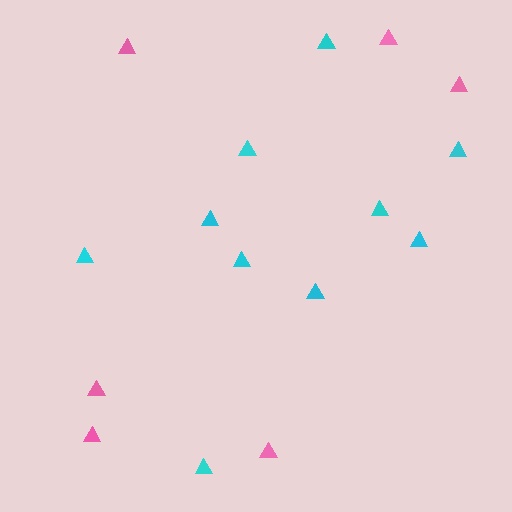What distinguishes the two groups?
There are 2 groups: one group of pink triangles (6) and one group of cyan triangles (10).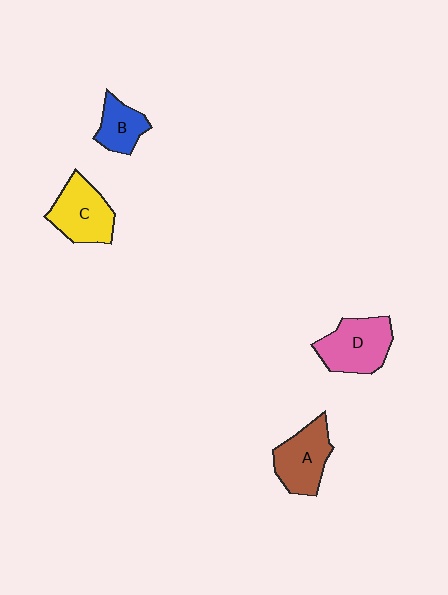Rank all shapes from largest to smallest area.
From largest to smallest: D (pink), C (yellow), A (brown), B (blue).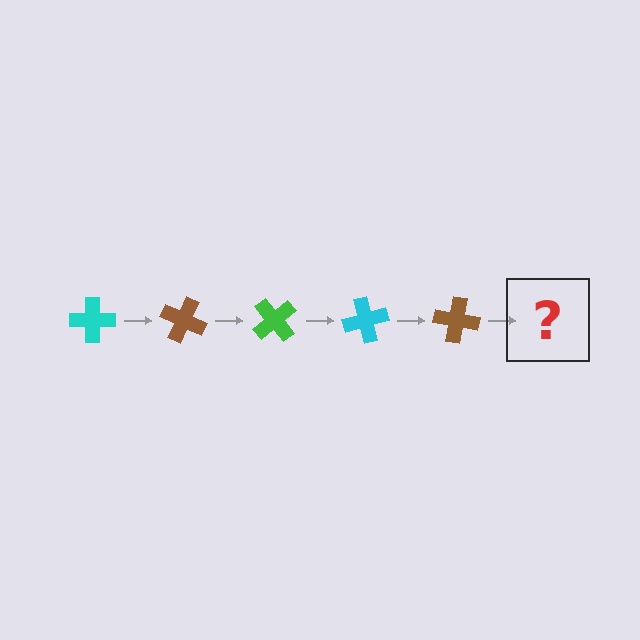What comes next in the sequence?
The next element should be a green cross, rotated 125 degrees from the start.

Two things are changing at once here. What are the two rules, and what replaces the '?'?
The two rules are that it rotates 25 degrees each step and the color cycles through cyan, brown, and green. The '?' should be a green cross, rotated 125 degrees from the start.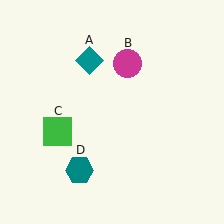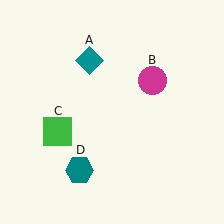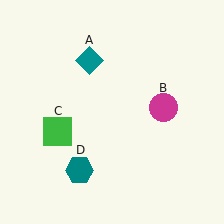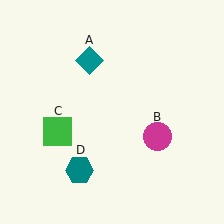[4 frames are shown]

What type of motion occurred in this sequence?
The magenta circle (object B) rotated clockwise around the center of the scene.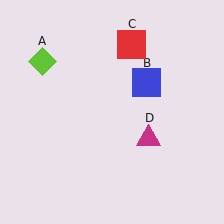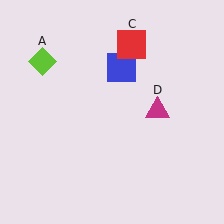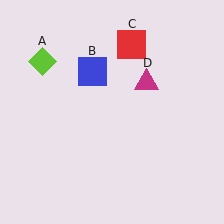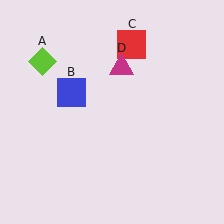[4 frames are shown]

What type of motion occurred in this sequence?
The blue square (object B), magenta triangle (object D) rotated counterclockwise around the center of the scene.